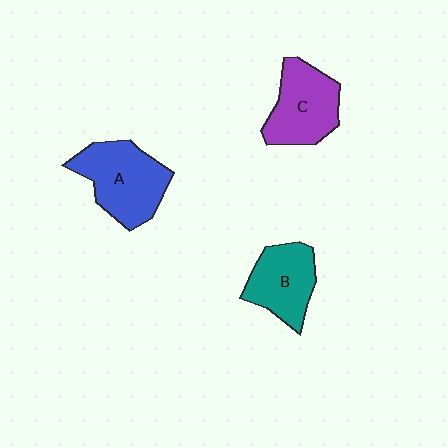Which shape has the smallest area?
Shape B (teal).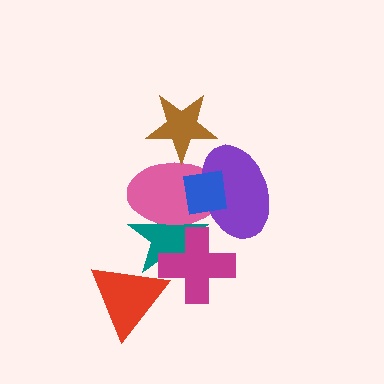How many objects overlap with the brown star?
1 object overlaps with the brown star.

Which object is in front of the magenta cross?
The pink ellipse is in front of the magenta cross.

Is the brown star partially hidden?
No, no other shape covers it.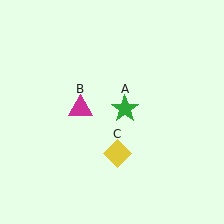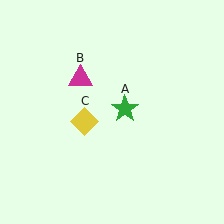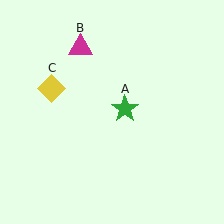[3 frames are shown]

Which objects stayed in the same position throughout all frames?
Green star (object A) remained stationary.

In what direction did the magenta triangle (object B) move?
The magenta triangle (object B) moved up.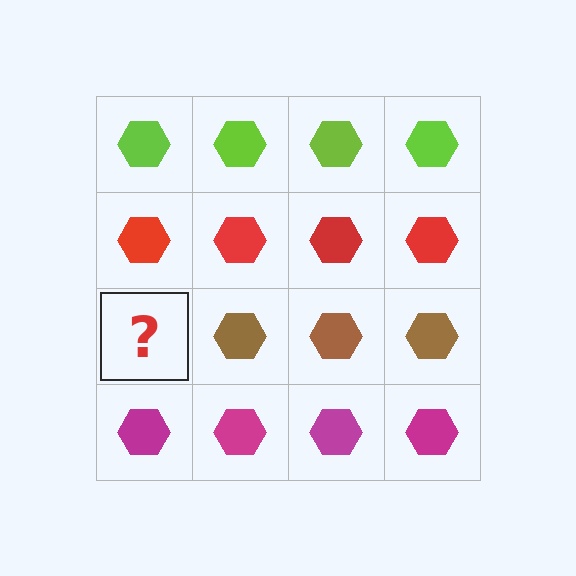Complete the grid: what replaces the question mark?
The question mark should be replaced with a brown hexagon.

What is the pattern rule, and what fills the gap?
The rule is that each row has a consistent color. The gap should be filled with a brown hexagon.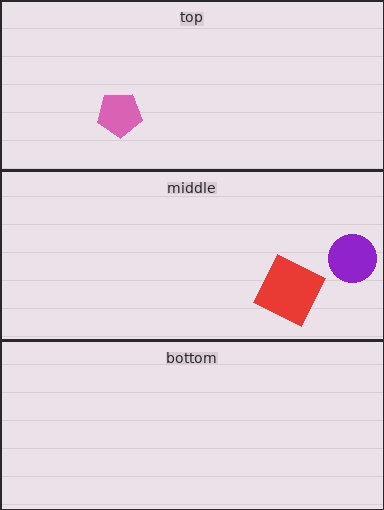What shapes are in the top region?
The pink pentagon.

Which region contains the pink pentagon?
The top region.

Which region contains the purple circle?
The middle region.